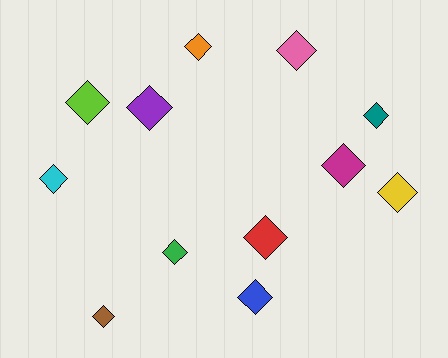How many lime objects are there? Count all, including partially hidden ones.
There is 1 lime object.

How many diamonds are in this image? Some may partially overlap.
There are 12 diamonds.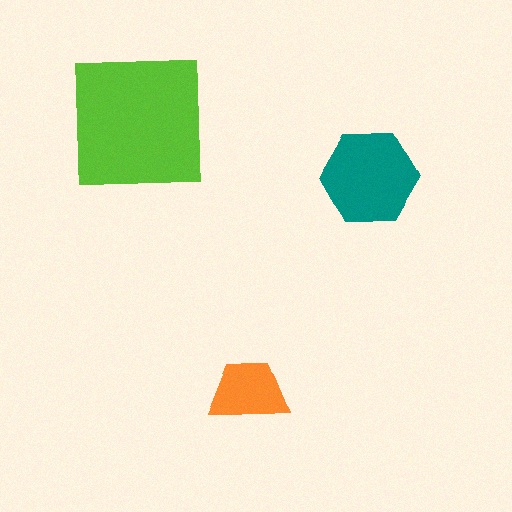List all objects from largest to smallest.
The lime square, the teal hexagon, the orange trapezoid.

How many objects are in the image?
There are 3 objects in the image.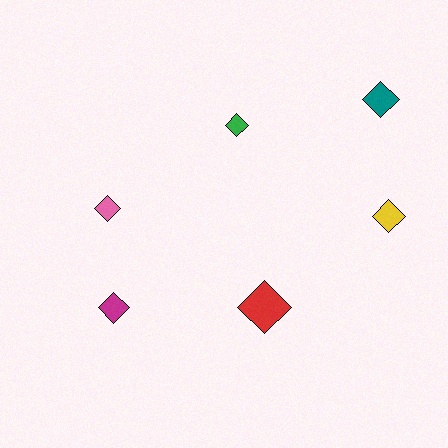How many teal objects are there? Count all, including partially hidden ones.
There is 1 teal object.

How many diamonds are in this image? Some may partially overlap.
There are 6 diamonds.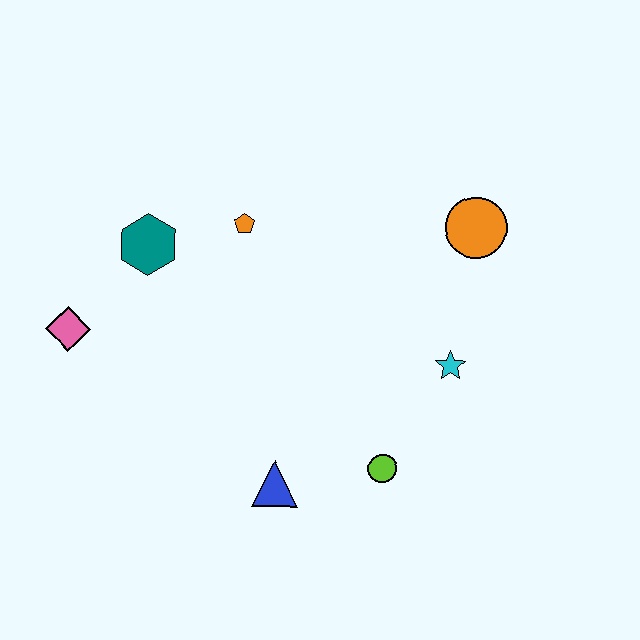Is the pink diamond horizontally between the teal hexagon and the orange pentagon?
No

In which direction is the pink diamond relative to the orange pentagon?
The pink diamond is to the left of the orange pentagon.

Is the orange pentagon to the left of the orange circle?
Yes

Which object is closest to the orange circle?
The cyan star is closest to the orange circle.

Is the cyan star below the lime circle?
No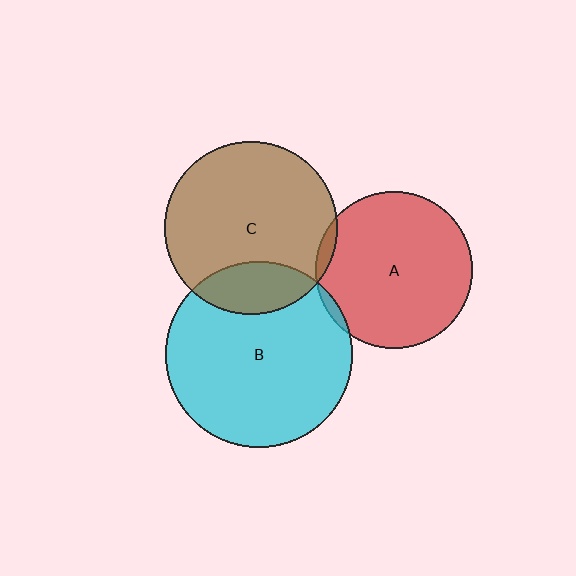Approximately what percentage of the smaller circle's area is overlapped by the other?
Approximately 20%.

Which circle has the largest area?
Circle B (cyan).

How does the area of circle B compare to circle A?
Approximately 1.4 times.